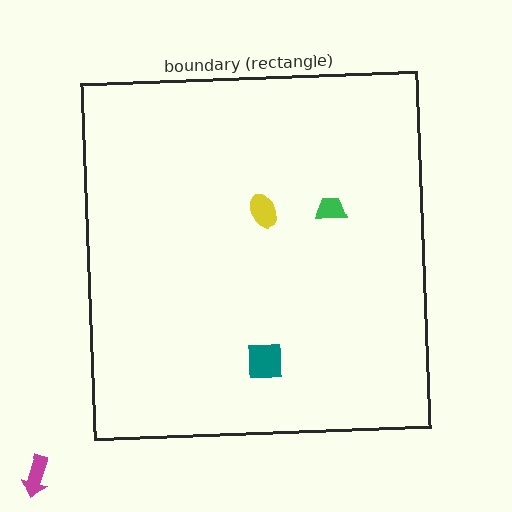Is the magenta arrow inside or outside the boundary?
Outside.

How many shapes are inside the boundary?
3 inside, 1 outside.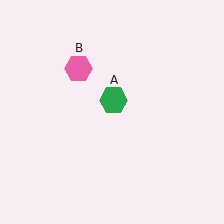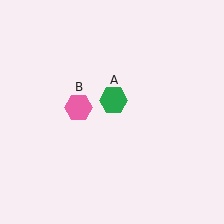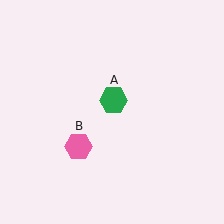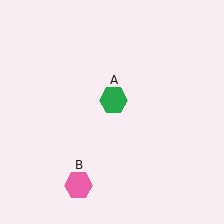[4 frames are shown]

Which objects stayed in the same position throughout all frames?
Green hexagon (object A) remained stationary.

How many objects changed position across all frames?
1 object changed position: pink hexagon (object B).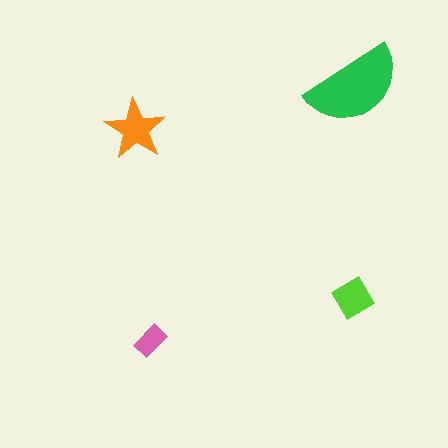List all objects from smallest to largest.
The pink rectangle, the lime diamond, the orange star, the green semicircle.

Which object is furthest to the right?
The green semicircle is rightmost.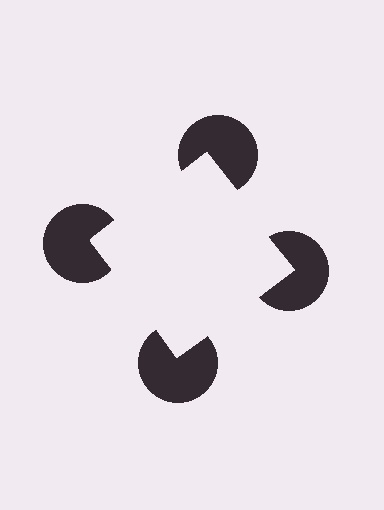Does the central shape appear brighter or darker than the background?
It typically appears slightly brighter than the background, even though no actual brightness change is drawn.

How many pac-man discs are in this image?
There are 4 — one at each vertex of the illusory square.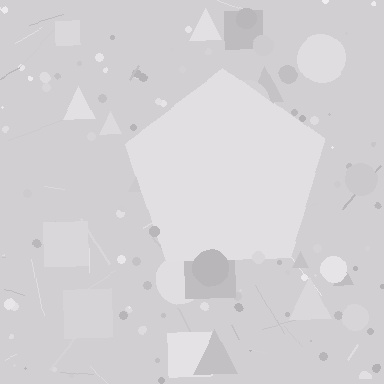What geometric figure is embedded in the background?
A pentagon is embedded in the background.